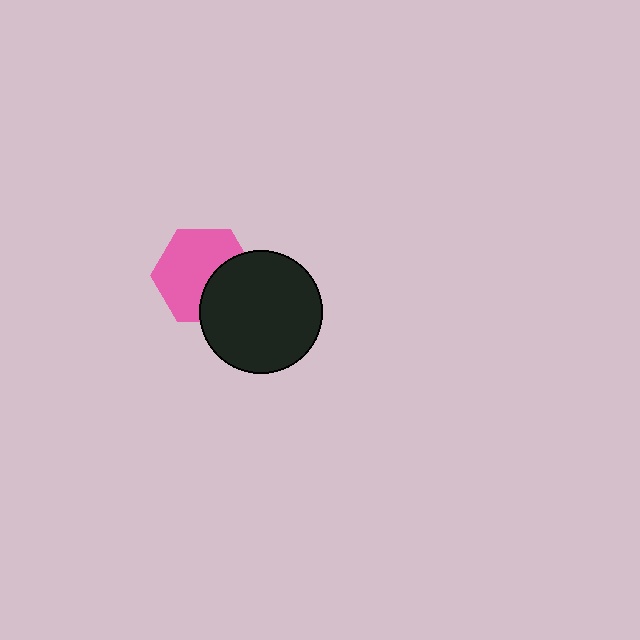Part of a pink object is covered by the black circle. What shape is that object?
It is a hexagon.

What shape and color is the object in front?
The object in front is a black circle.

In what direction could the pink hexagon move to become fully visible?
The pink hexagon could move toward the upper-left. That would shift it out from behind the black circle entirely.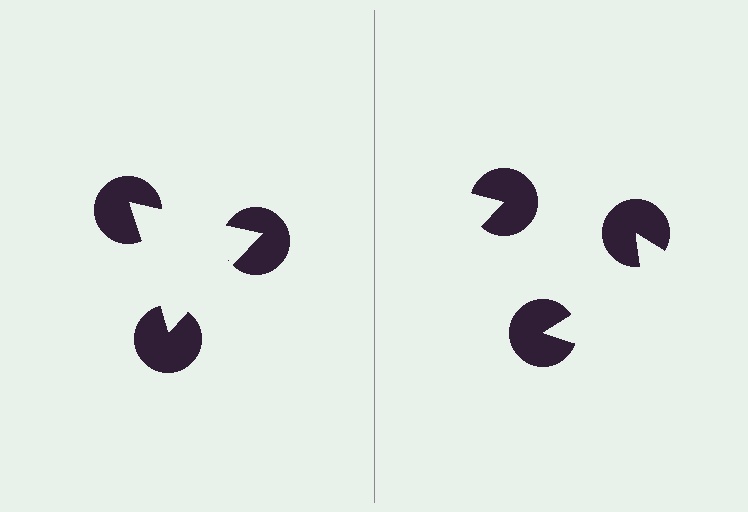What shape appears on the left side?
An illusory triangle.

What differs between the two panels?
The pac-man discs are positioned identically on both sides; only the wedge orientations differ. On the left they align to a triangle; on the right they are misaligned.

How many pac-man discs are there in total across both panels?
6 — 3 on each side.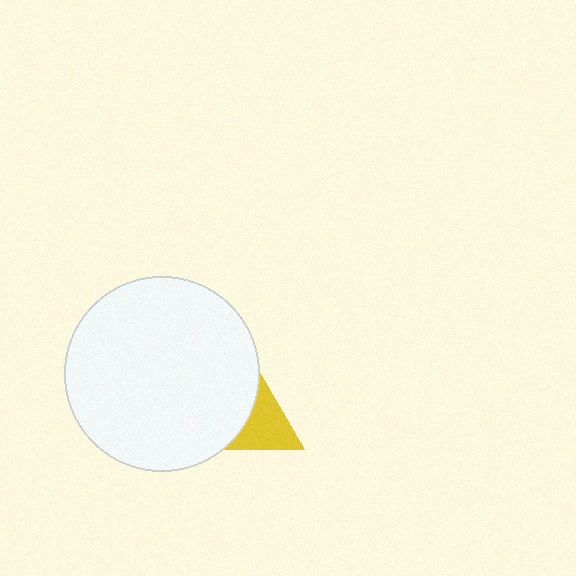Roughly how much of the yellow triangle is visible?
About half of it is visible (roughly 50%).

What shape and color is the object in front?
The object in front is a white circle.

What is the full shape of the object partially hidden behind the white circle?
The partially hidden object is a yellow triangle.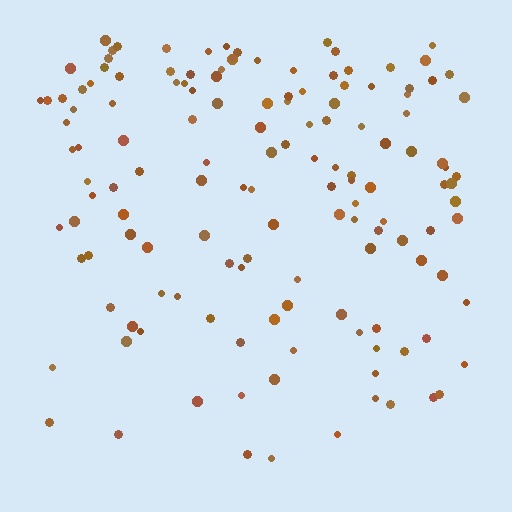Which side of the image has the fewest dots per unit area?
The bottom.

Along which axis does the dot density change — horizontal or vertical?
Vertical.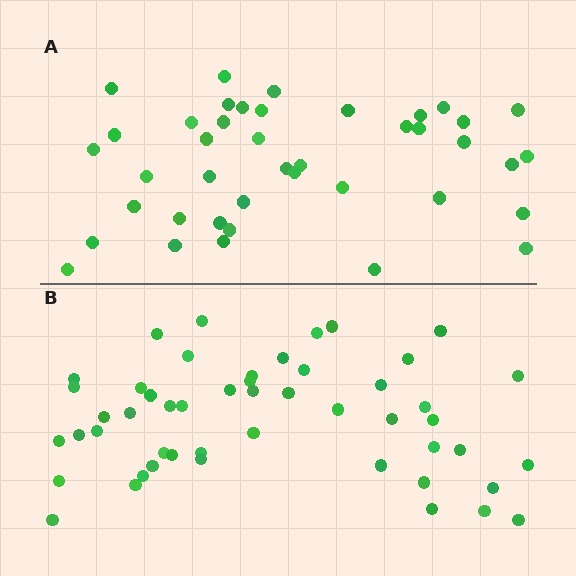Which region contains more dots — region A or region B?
Region B (the bottom region) has more dots.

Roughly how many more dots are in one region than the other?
Region B has roughly 8 or so more dots than region A.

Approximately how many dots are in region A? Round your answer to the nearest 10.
About 40 dots. (The exact count is 41, which rounds to 40.)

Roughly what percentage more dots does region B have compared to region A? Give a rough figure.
About 20% more.